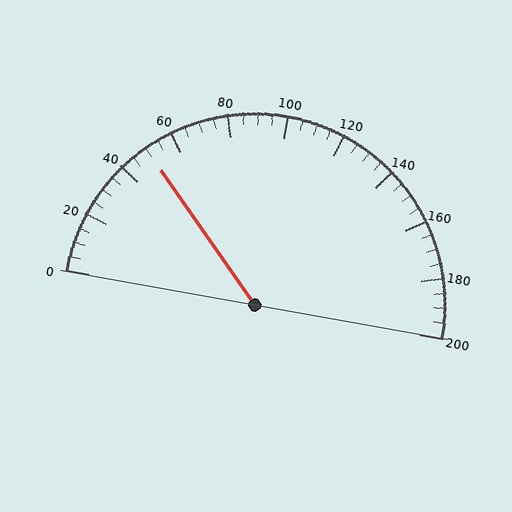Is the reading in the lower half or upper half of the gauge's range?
The reading is in the lower half of the range (0 to 200).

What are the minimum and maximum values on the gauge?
The gauge ranges from 0 to 200.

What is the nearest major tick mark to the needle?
The nearest major tick mark is 40.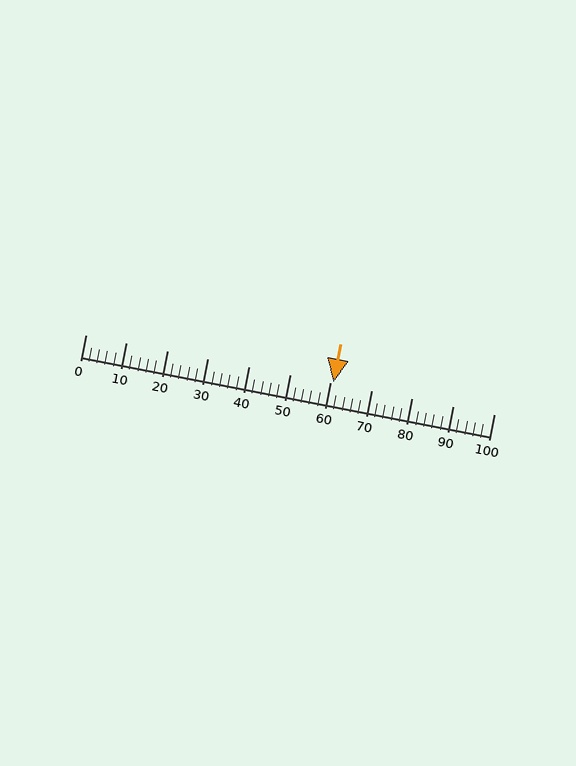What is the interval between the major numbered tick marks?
The major tick marks are spaced 10 units apart.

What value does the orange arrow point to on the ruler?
The orange arrow points to approximately 61.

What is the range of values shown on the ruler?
The ruler shows values from 0 to 100.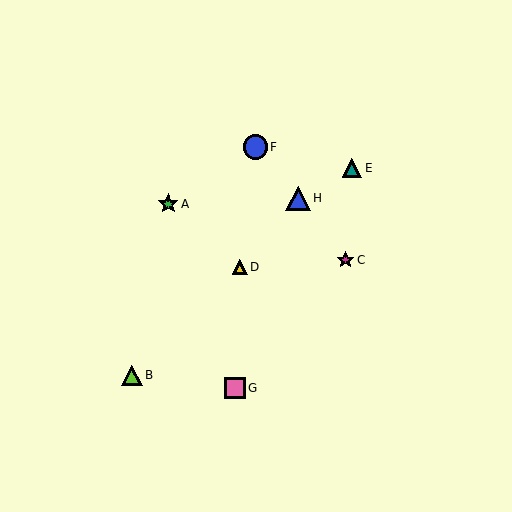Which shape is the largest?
The blue triangle (labeled H) is the largest.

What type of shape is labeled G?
Shape G is a pink square.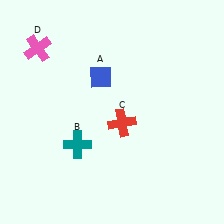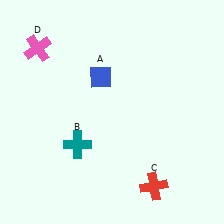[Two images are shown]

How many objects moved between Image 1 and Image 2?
1 object moved between the two images.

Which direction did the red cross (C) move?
The red cross (C) moved down.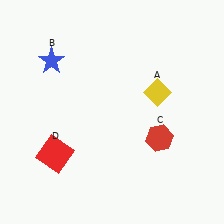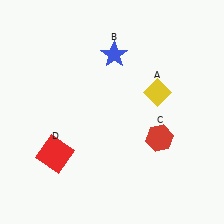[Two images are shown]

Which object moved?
The blue star (B) moved right.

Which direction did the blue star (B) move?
The blue star (B) moved right.